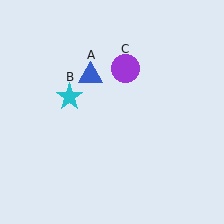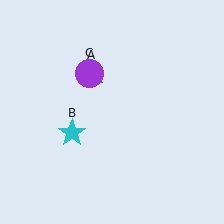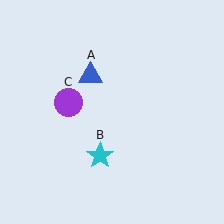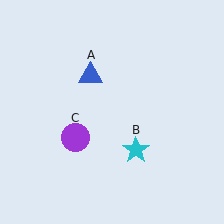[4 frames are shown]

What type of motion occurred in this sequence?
The cyan star (object B), purple circle (object C) rotated counterclockwise around the center of the scene.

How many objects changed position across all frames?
2 objects changed position: cyan star (object B), purple circle (object C).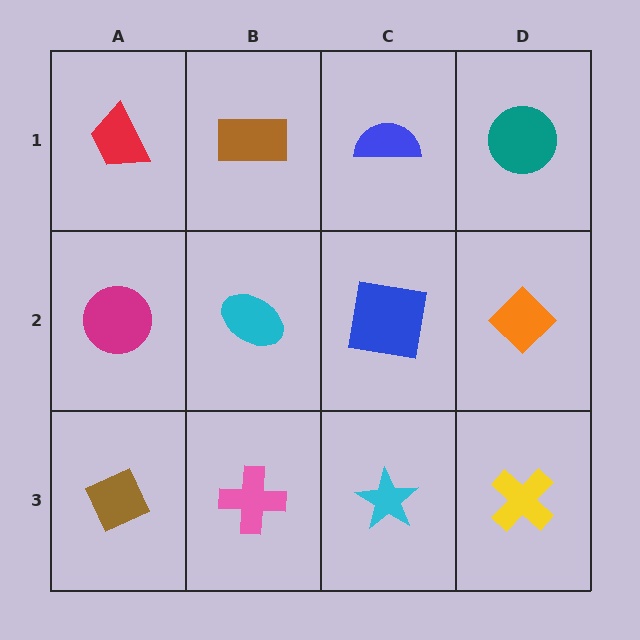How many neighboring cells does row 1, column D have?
2.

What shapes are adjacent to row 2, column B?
A brown rectangle (row 1, column B), a pink cross (row 3, column B), a magenta circle (row 2, column A), a blue square (row 2, column C).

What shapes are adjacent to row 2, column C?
A blue semicircle (row 1, column C), a cyan star (row 3, column C), a cyan ellipse (row 2, column B), an orange diamond (row 2, column D).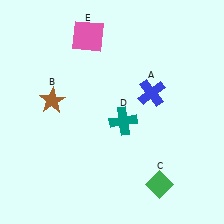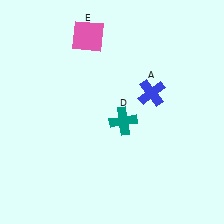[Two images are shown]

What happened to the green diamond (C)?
The green diamond (C) was removed in Image 2. It was in the bottom-right area of Image 1.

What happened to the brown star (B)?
The brown star (B) was removed in Image 2. It was in the top-left area of Image 1.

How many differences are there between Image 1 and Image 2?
There are 2 differences between the two images.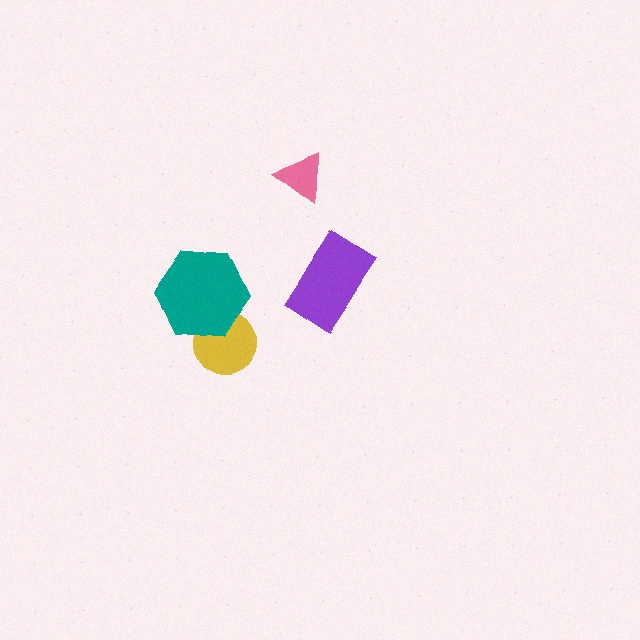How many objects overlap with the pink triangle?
0 objects overlap with the pink triangle.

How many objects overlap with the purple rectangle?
0 objects overlap with the purple rectangle.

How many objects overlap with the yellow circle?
1 object overlaps with the yellow circle.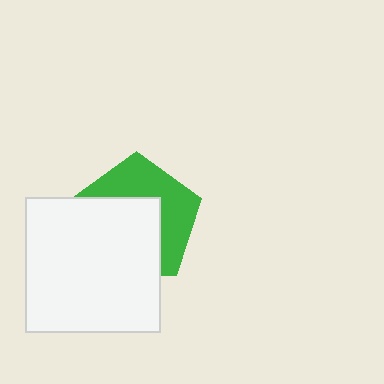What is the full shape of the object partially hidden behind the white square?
The partially hidden object is a green pentagon.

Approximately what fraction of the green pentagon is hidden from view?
Roughly 54% of the green pentagon is hidden behind the white square.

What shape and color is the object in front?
The object in front is a white square.